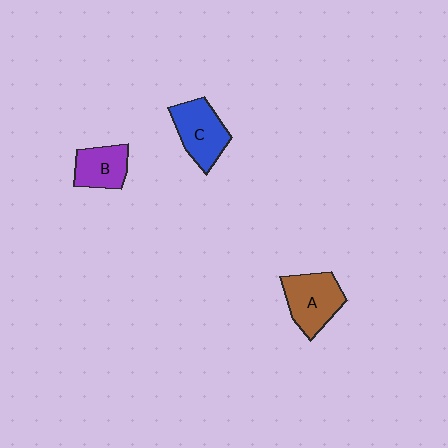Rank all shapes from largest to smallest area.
From largest to smallest: A (brown), C (blue), B (purple).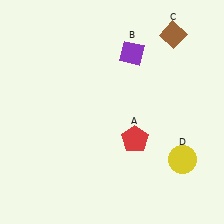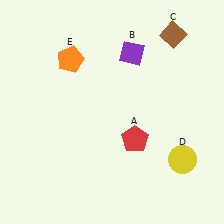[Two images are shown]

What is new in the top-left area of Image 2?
An orange pentagon (E) was added in the top-left area of Image 2.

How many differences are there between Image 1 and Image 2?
There is 1 difference between the two images.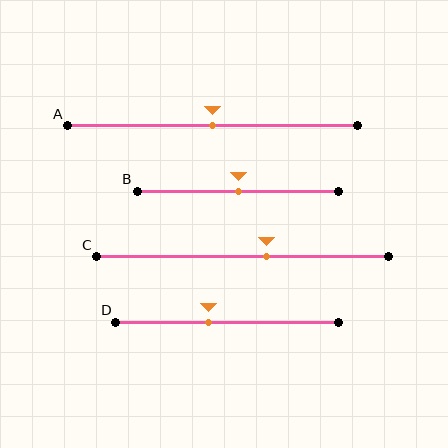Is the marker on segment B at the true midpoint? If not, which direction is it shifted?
Yes, the marker on segment B is at the true midpoint.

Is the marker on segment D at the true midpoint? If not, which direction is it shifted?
No, the marker on segment D is shifted to the left by about 8% of the segment length.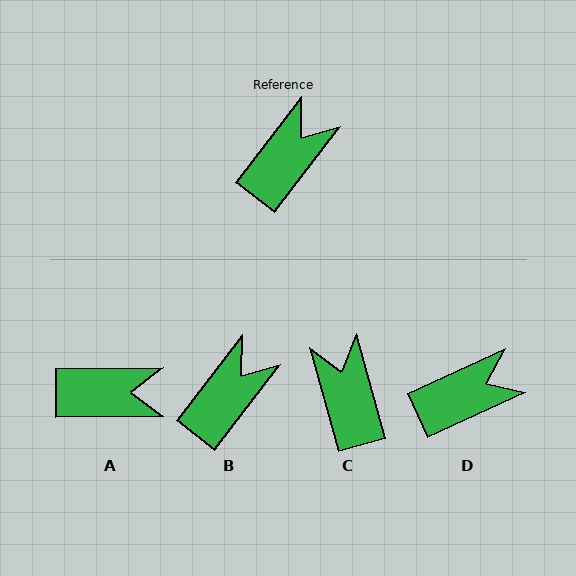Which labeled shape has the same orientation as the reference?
B.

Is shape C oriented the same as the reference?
No, it is off by about 53 degrees.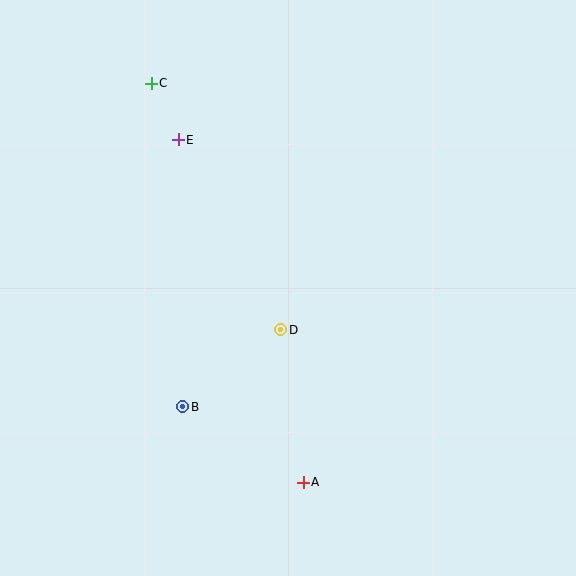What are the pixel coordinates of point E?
Point E is at (178, 140).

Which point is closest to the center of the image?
Point D at (281, 330) is closest to the center.